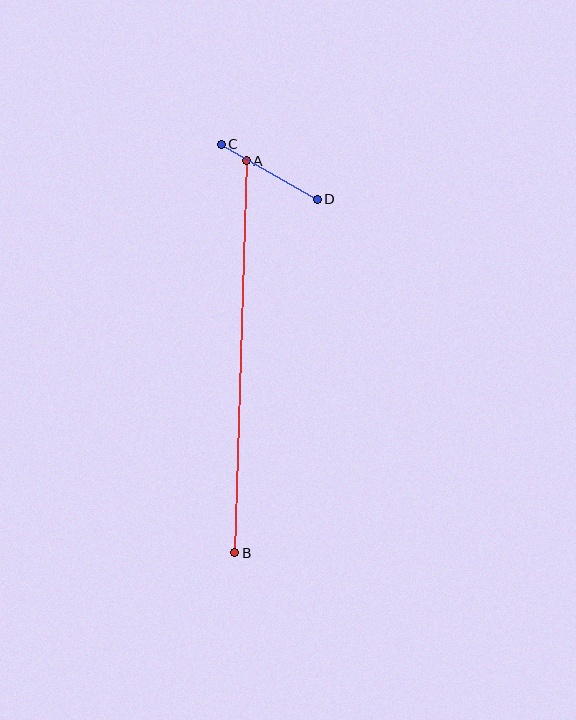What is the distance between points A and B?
The distance is approximately 392 pixels.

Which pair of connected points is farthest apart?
Points A and B are farthest apart.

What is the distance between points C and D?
The distance is approximately 110 pixels.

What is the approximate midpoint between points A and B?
The midpoint is at approximately (241, 357) pixels.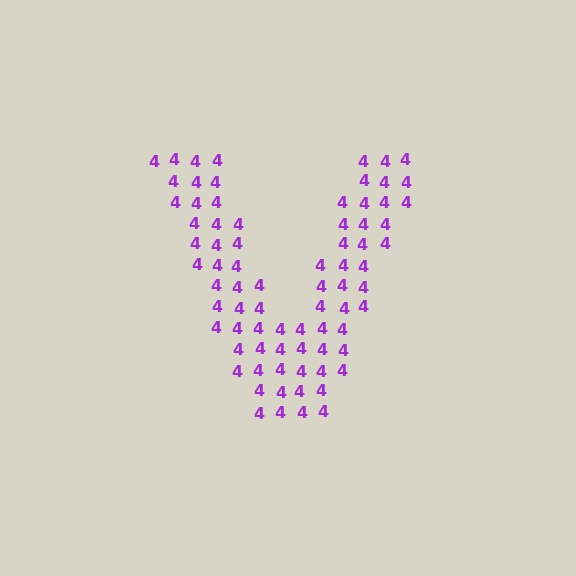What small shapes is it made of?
It is made of small digit 4's.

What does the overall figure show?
The overall figure shows the letter V.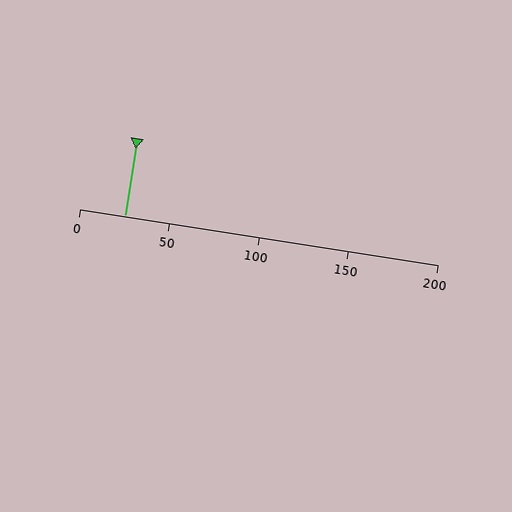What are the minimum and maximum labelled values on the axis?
The axis runs from 0 to 200.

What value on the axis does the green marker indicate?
The marker indicates approximately 25.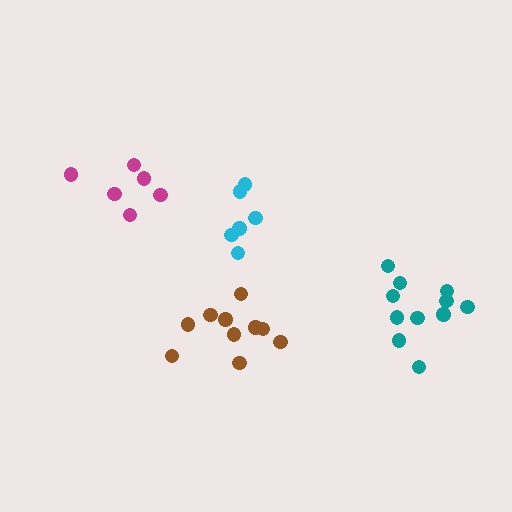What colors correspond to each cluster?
The clusters are colored: brown, cyan, teal, magenta.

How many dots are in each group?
Group 1: 10 dots, Group 2: 6 dots, Group 3: 11 dots, Group 4: 6 dots (33 total).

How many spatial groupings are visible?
There are 4 spatial groupings.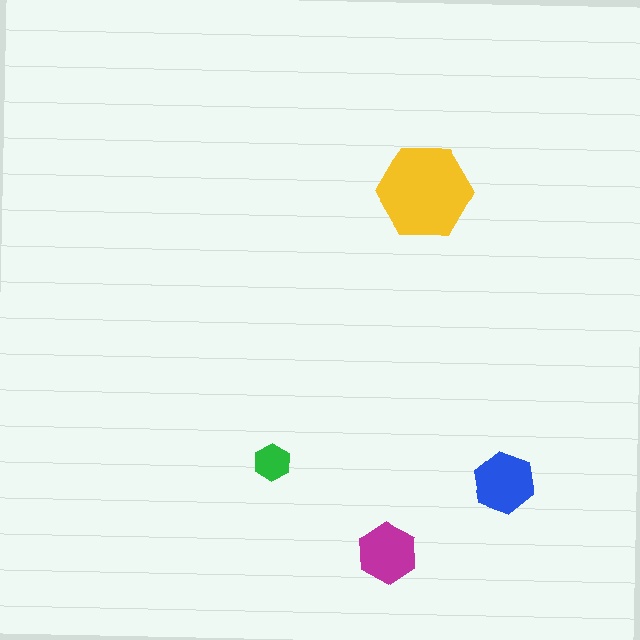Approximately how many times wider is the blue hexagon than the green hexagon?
About 1.5 times wider.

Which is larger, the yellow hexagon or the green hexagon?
The yellow one.